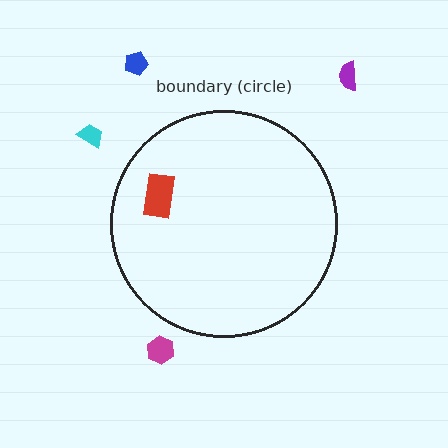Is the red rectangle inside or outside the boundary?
Inside.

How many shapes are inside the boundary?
1 inside, 4 outside.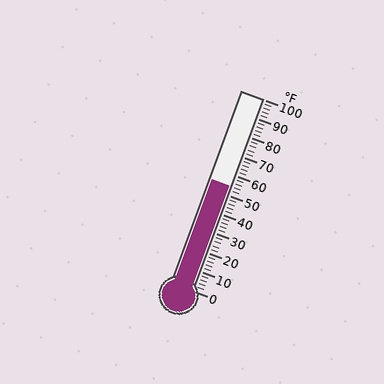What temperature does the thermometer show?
The thermometer shows approximately 54°F.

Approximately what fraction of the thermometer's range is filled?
The thermometer is filled to approximately 55% of its range.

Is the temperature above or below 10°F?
The temperature is above 10°F.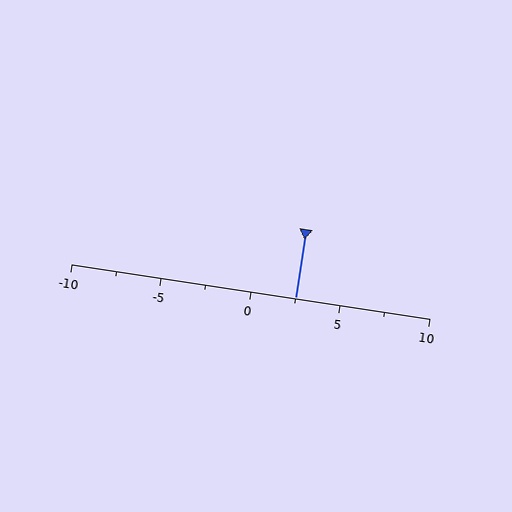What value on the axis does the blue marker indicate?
The marker indicates approximately 2.5.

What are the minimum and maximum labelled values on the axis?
The axis runs from -10 to 10.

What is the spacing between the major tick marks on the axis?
The major ticks are spaced 5 apart.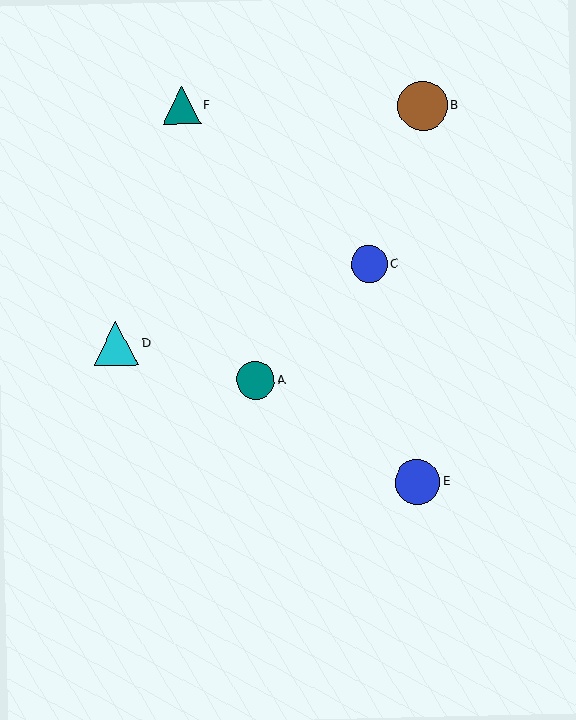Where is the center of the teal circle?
The center of the teal circle is at (256, 380).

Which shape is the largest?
The brown circle (labeled B) is the largest.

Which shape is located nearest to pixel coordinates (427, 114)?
The brown circle (labeled B) at (423, 106) is nearest to that location.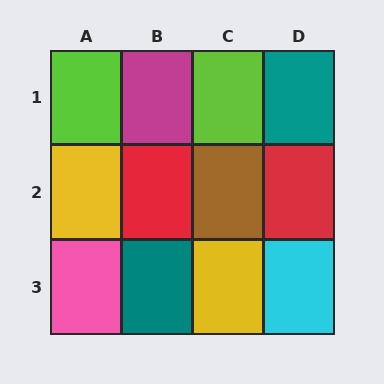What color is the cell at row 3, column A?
Pink.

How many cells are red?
2 cells are red.